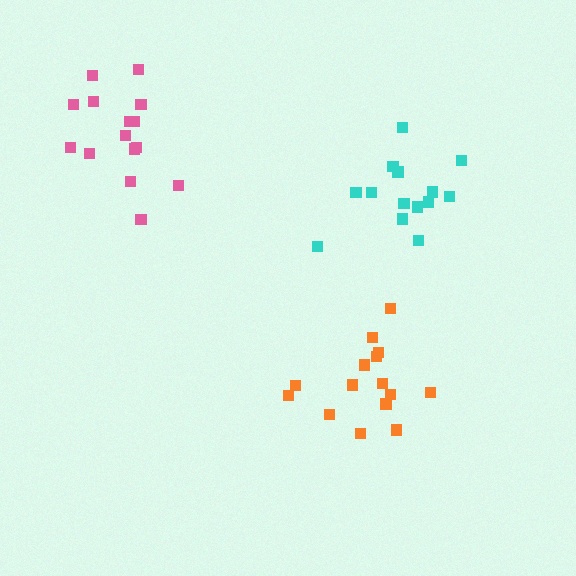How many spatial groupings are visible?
There are 3 spatial groupings.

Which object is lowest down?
The orange cluster is bottommost.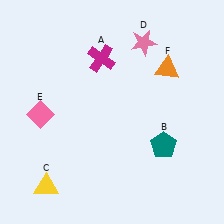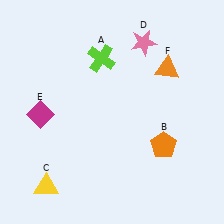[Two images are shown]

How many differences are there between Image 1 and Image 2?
There are 3 differences between the two images.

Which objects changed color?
A changed from magenta to lime. B changed from teal to orange. E changed from pink to magenta.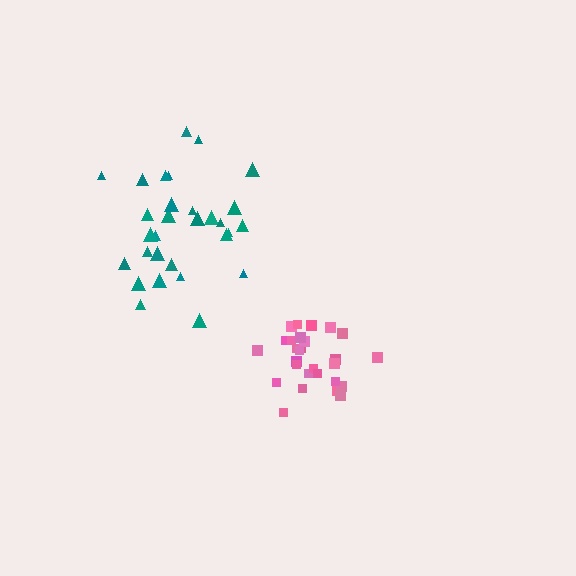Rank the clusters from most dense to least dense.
pink, teal.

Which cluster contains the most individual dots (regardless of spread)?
Teal (30).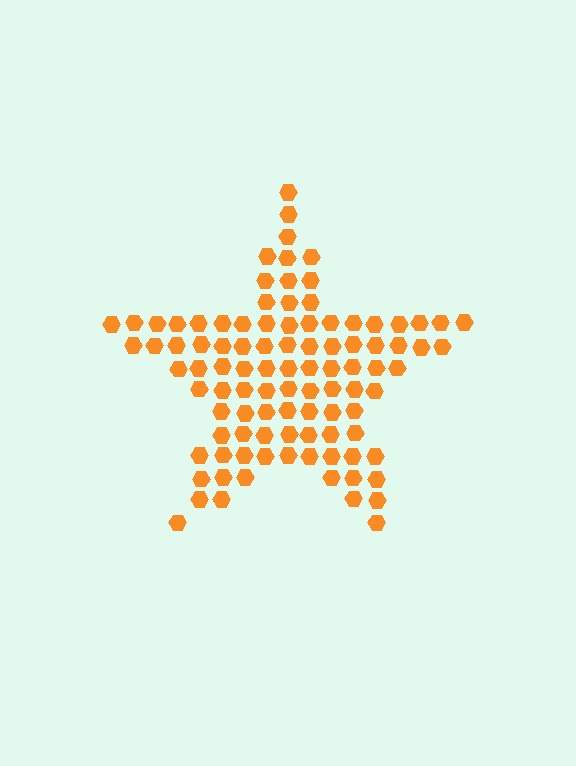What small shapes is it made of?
It is made of small hexagons.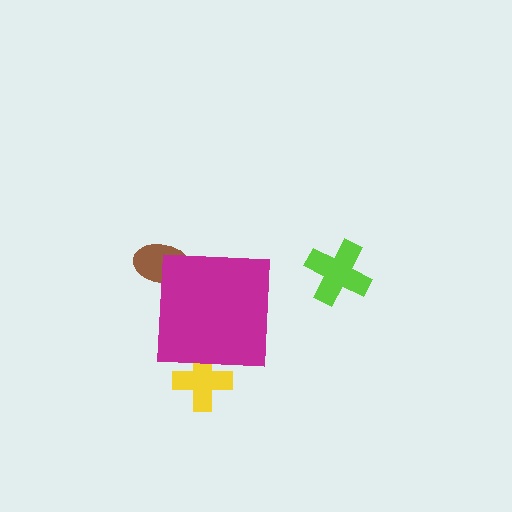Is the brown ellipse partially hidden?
Yes, the brown ellipse is partially hidden behind the magenta square.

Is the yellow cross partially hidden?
Yes, the yellow cross is partially hidden behind the magenta square.